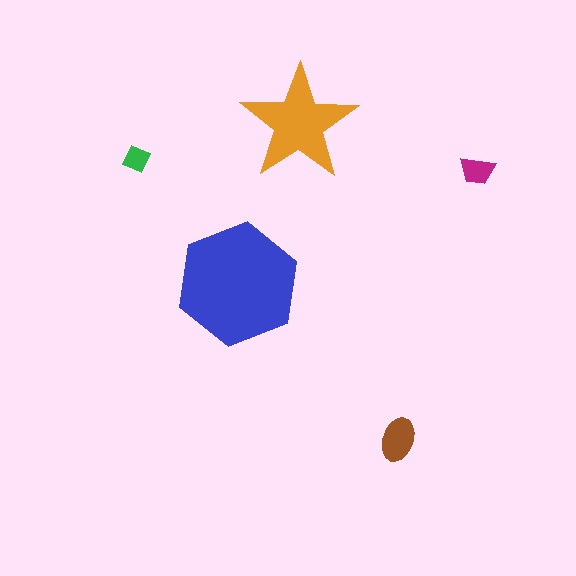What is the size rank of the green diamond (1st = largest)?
5th.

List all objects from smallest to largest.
The green diamond, the magenta trapezoid, the brown ellipse, the orange star, the blue hexagon.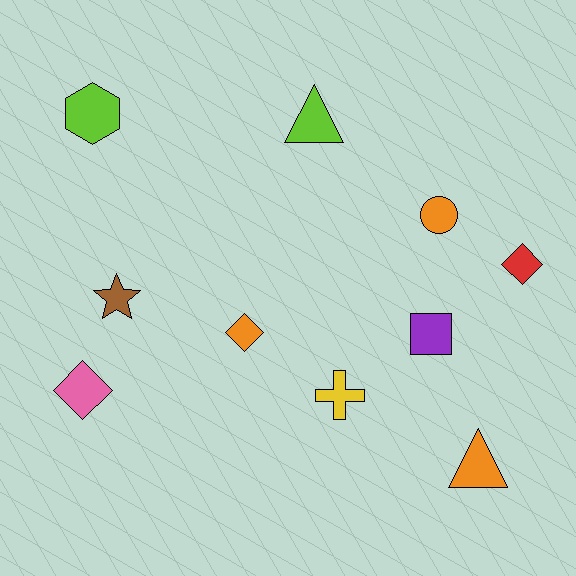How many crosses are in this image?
There is 1 cross.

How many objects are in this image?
There are 10 objects.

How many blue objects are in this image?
There are no blue objects.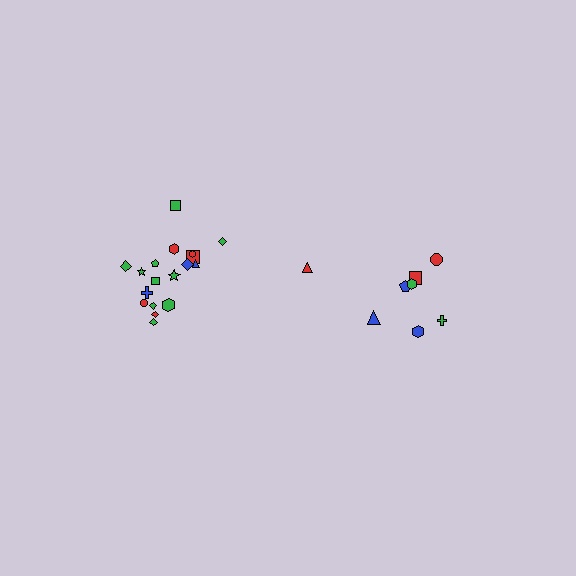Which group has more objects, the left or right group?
The left group.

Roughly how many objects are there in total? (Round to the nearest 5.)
Roughly 25 objects in total.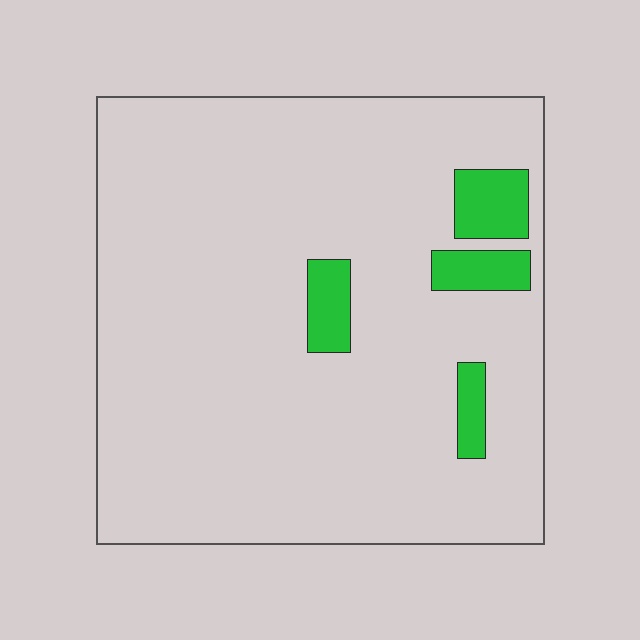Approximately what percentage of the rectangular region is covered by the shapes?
Approximately 10%.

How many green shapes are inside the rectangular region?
4.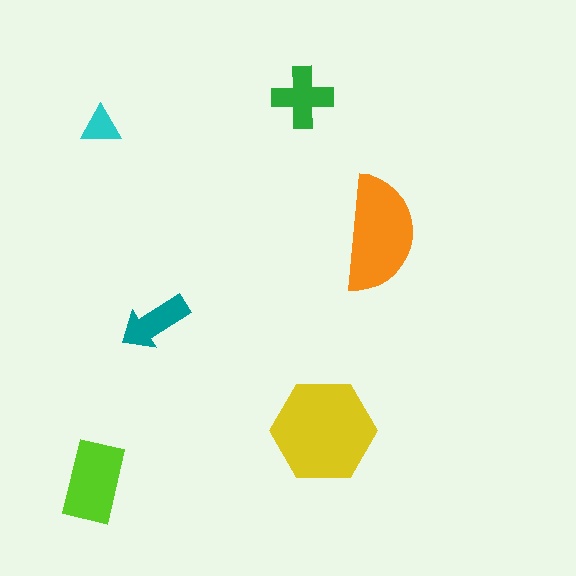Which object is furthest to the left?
The lime rectangle is leftmost.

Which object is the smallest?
The cyan triangle.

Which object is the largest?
The yellow hexagon.